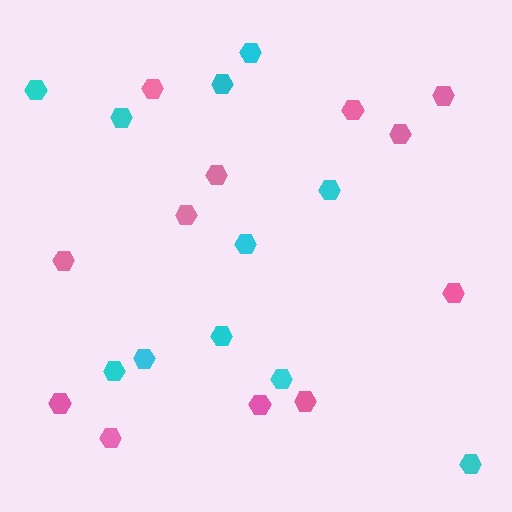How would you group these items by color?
There are 2 groups: one group of cyan hexagons (11) and one group of pink hexagons (12).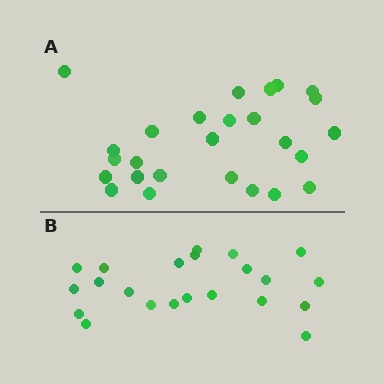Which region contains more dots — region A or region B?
Region A (the top region) has more dots.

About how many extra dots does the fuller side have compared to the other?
Region A has about 4 more dots than region B.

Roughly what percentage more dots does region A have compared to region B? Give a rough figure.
About 20% more.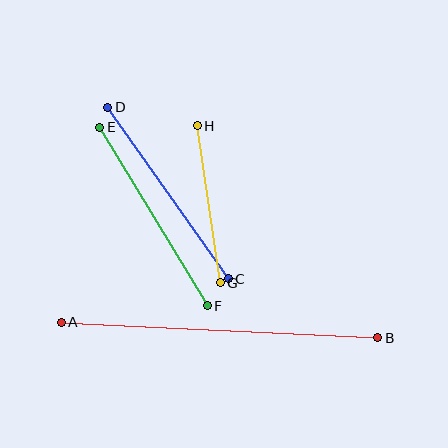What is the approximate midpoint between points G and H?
The midpoint is at approximately (209, 204) pixels.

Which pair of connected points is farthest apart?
Points A and B are farthest apart.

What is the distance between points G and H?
The distance is approximately 159 pixels.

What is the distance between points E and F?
The distance is approximately 209 pixels.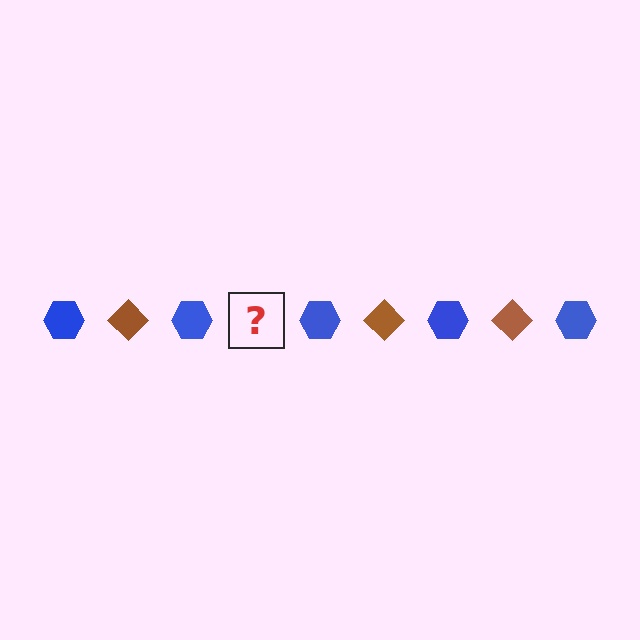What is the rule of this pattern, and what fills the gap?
The rule is that the pattern alternates between blue hexagon and brown diamond. The gap should be filled with a brown diamond.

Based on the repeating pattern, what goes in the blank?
The blank should be a brown diamond.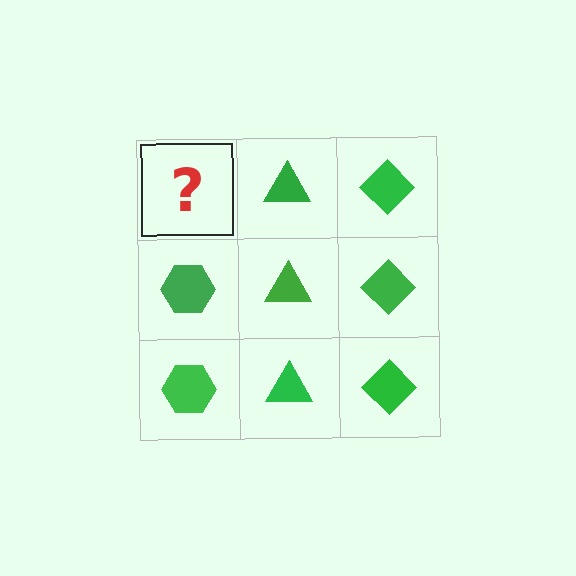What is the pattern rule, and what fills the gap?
The rule is that each column has a consistent shape. The gap should be filled with a green hexagon.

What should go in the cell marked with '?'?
The missing cell should contain a green hexagon.